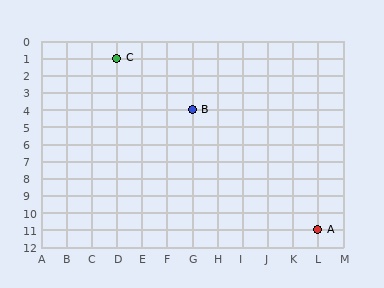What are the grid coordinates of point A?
Point A is at grid coordinates (L, 11).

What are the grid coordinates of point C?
Point C is at grid coordinates (D, 1).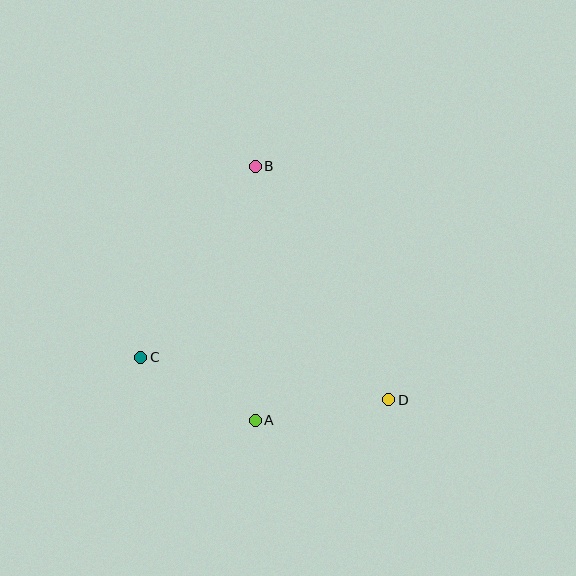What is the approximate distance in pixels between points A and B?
The distance between A and B is approximately 254 pixels.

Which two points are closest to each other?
Points A and C are closest to each other.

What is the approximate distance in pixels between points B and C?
The distance between B and C is approximately 223 pixels.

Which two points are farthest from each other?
Points B and D are farthest from each other.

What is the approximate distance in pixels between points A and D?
The distance between A and D is approximately 135 pixels.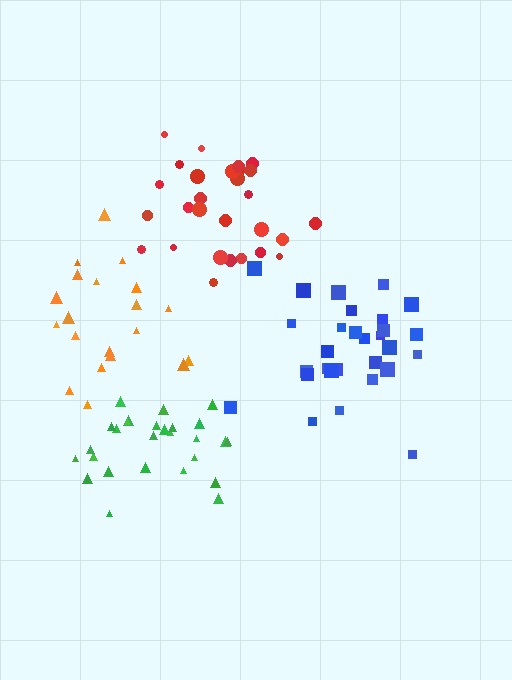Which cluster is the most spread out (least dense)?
Orange.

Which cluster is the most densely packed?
Green.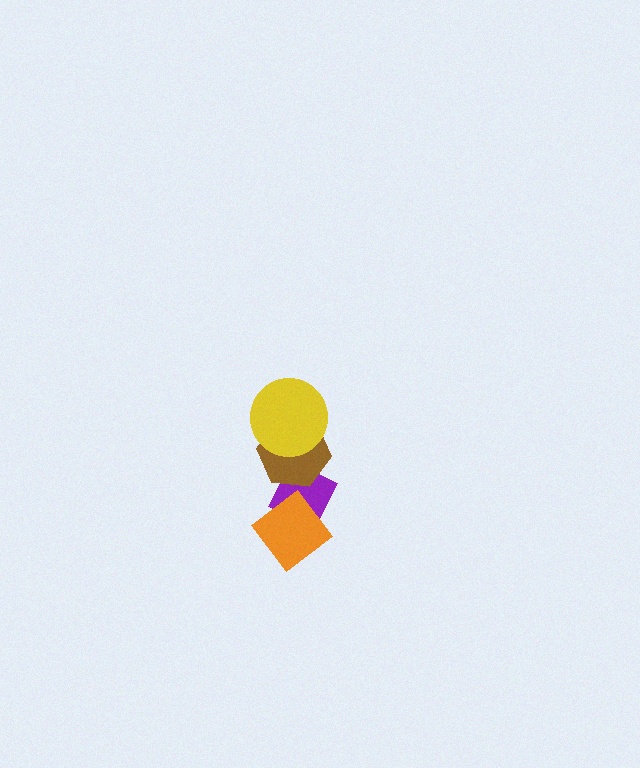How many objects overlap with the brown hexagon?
2 objects overlap with the brown hexagon.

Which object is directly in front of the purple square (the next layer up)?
The orange diamond is directly in front of the purple square.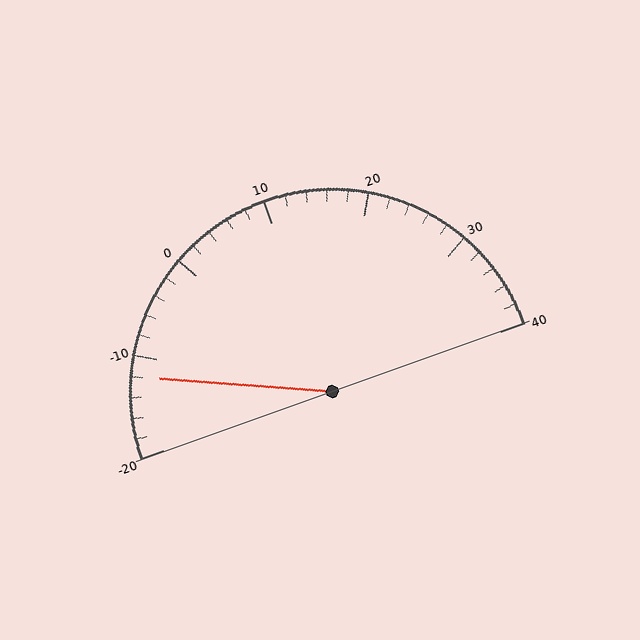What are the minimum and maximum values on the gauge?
The gauge ranges from -20 to 40.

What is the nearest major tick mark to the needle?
The nearest major tick mark is -10.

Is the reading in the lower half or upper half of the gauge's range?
The reading is in the lower half of the range (-20 to 40).